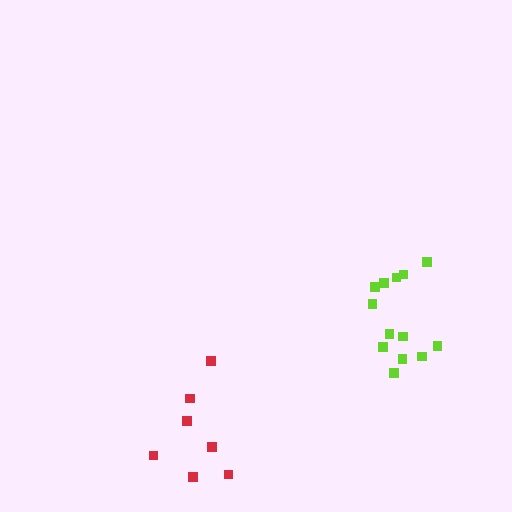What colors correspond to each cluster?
The clusters are colored: lime, red.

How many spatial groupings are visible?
There are 2 spatial groupings.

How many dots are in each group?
Group 1: 13 dots, Group 2: 7 dots (20 total).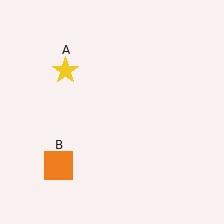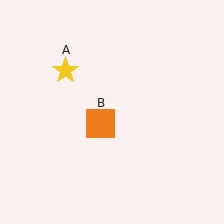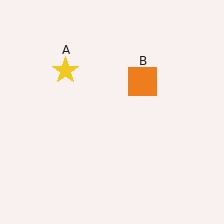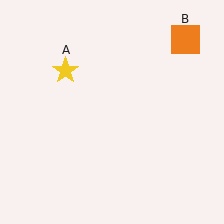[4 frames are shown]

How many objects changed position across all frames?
1 object changed position: orange square (object B).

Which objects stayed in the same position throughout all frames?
Yellow star (object A) remained stationary.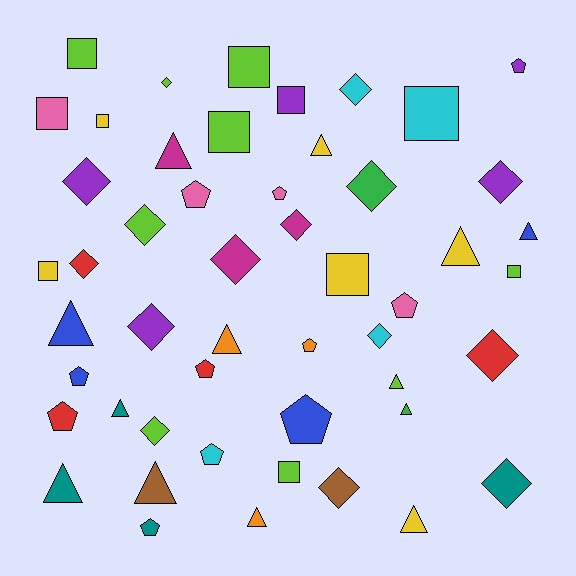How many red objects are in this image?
There are 4 red objects.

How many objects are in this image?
There are 50 objects.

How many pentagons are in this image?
There are 11 pentagons.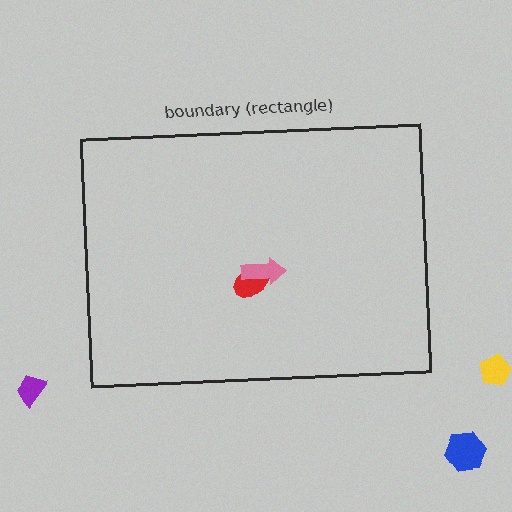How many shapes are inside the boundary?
2 inside, 3 outside.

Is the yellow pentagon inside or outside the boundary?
Outside.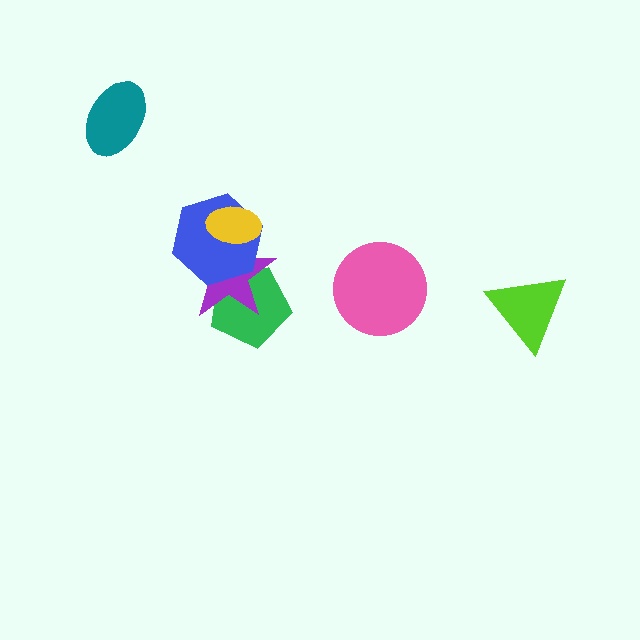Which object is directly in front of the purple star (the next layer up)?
The blue hexagon is directly in front of the purple star.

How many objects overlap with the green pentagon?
2 objects overlap with the green pentagon.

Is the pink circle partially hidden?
No, no other shape covers it.